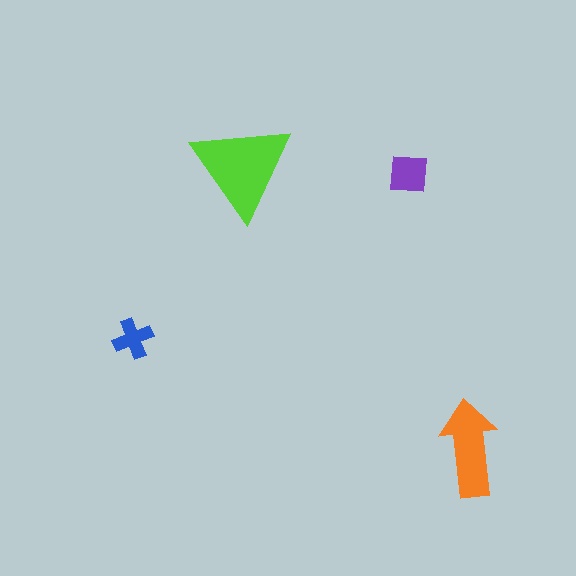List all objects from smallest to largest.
The blue cross, the purple square, the orange arrow, the lime triangle.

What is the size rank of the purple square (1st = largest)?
3rd.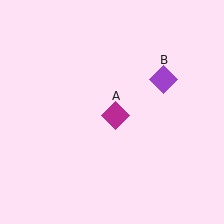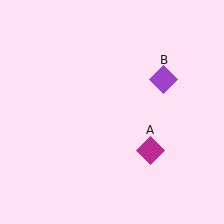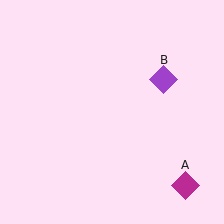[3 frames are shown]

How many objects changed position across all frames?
1 object changed position: magenta diamond (object A).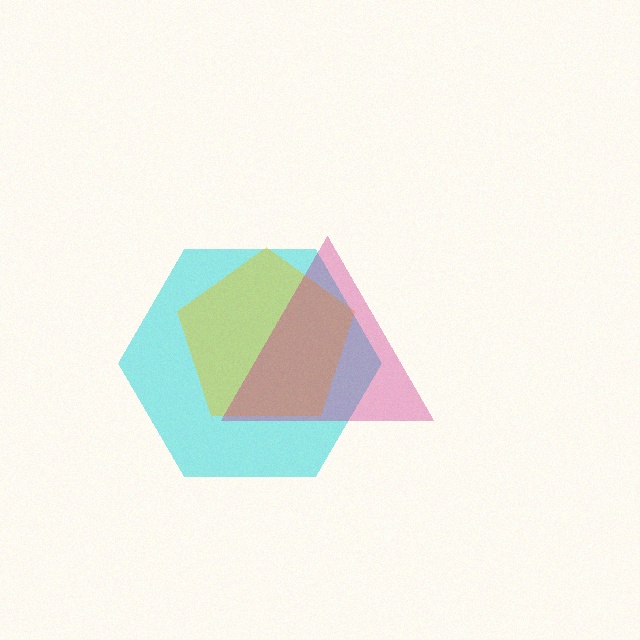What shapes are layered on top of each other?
The layered shapes are: a cyan hexagon, a yellow pentagon, a magenta triangle.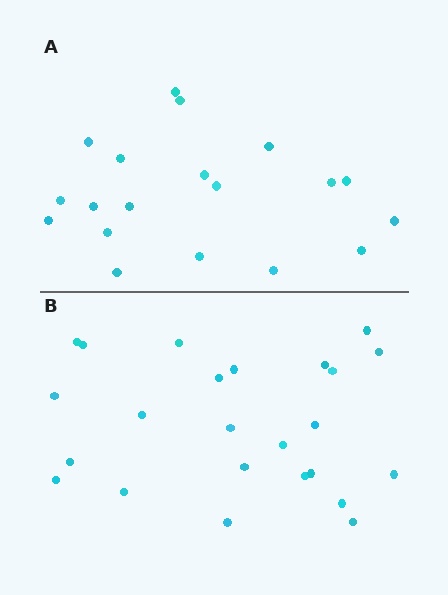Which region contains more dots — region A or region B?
Region B (the bottom region) has more dots.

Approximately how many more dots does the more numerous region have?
Region B has about 5 more dots than region A.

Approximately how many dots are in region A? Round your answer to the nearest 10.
About 20 dots. (The exact count is 19, which rounds to 20.)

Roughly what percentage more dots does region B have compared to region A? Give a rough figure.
About 25% more.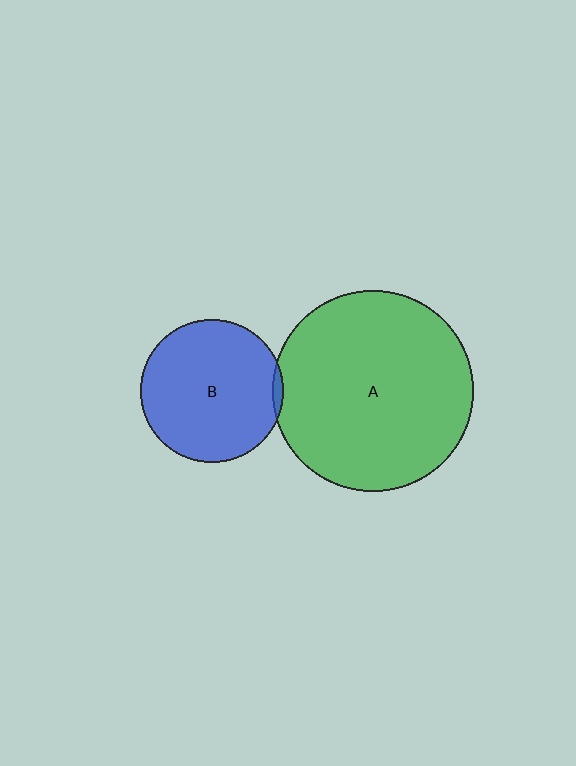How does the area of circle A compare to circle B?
Approximately 2.0 times.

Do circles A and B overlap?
Yes.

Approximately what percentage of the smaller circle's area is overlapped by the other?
Approximately 5%.